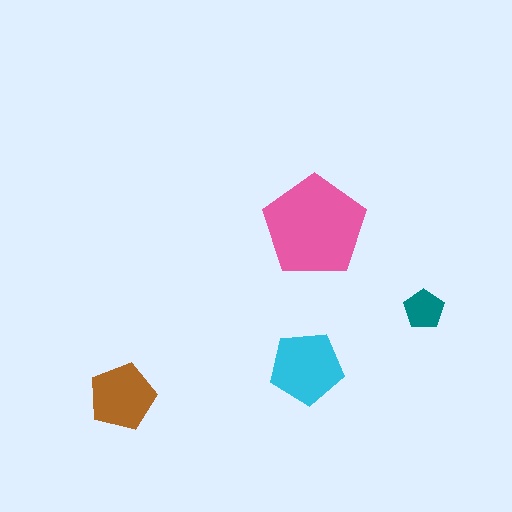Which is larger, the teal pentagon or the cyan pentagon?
The cyan one.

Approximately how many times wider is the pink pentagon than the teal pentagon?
About 2.5 times wider.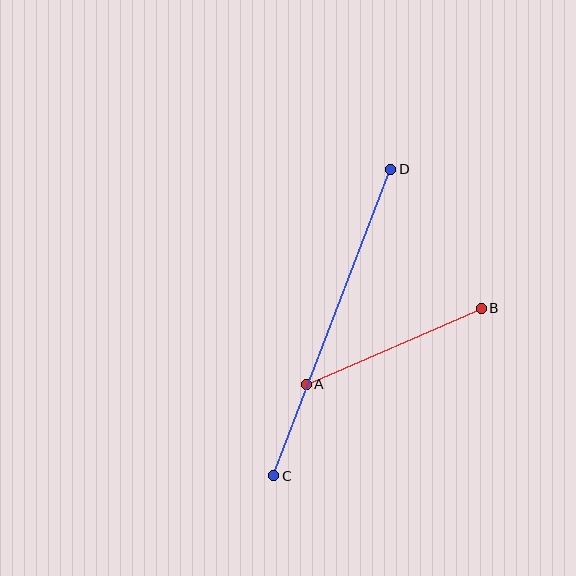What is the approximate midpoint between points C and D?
The midpoint is at approximately (332, 323) pixels.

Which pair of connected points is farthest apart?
Points C and D are farthest apart.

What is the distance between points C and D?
The distance is approximately 328 pixels.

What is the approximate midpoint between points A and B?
The midpoint is at approximately (394, 346) pixels.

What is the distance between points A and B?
The distance is approximately 191 pixels.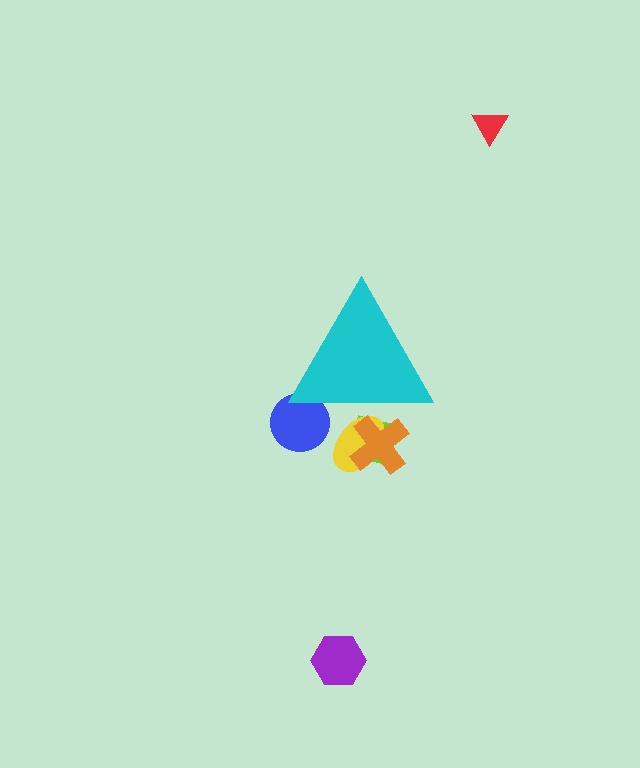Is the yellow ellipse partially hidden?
Yes, the yellow ellipse is partially hidden behind the cyan triangle.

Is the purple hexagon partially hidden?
No, the purple hexagon is fully visible.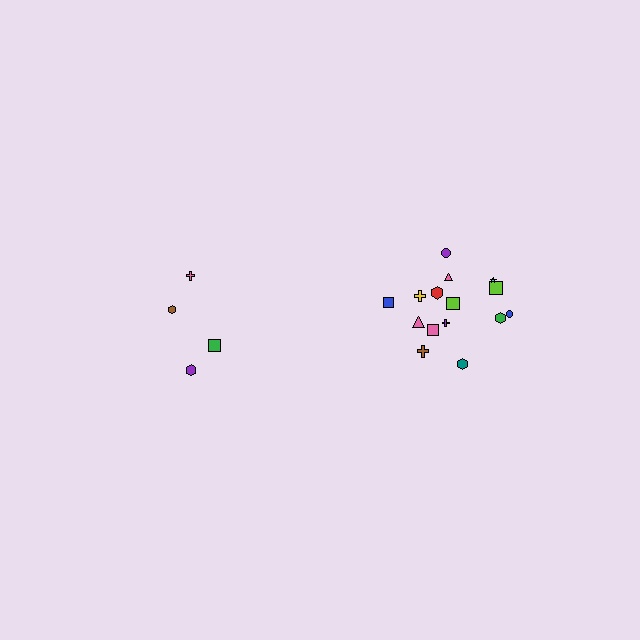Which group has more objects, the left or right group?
The right group.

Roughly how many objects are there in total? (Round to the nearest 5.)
Roughly 20 objects in total.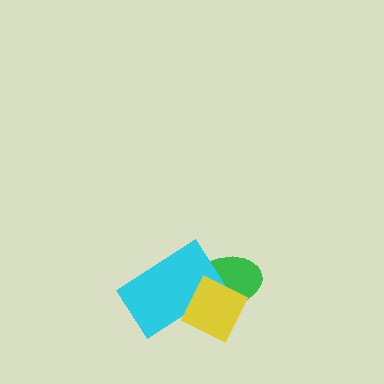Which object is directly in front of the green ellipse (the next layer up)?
The cyan rectangle is directly in front of the green ellipse.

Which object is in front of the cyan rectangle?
The yellow diamond is in front of the cyan rectangle.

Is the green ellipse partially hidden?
Yes, it is partially covered by another shape.